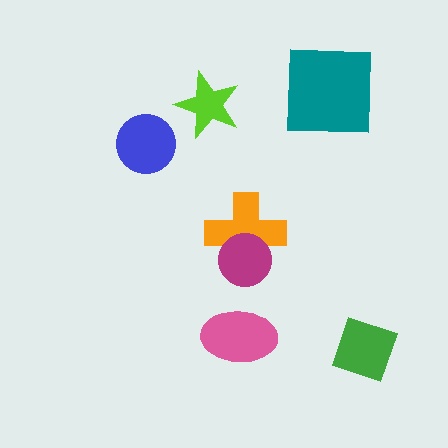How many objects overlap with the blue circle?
0 objects overlap with the blue circle.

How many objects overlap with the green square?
0 objects overlap with the green square.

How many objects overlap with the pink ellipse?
0 objects overlap with the pink ellipse.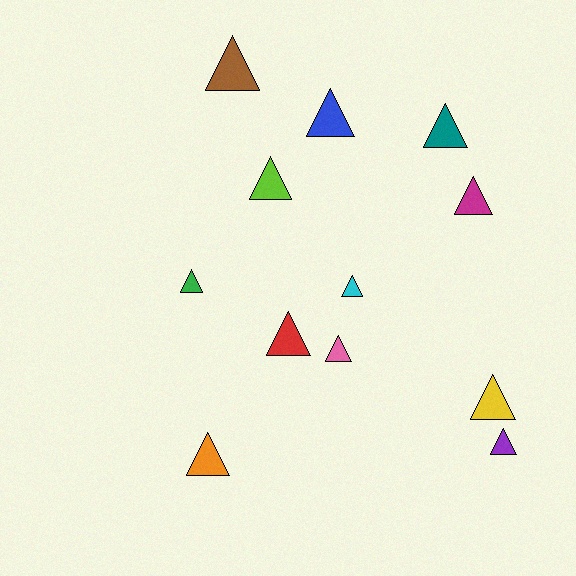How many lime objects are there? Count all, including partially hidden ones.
There is 1 lime object.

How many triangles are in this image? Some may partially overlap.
There are 12 triangles.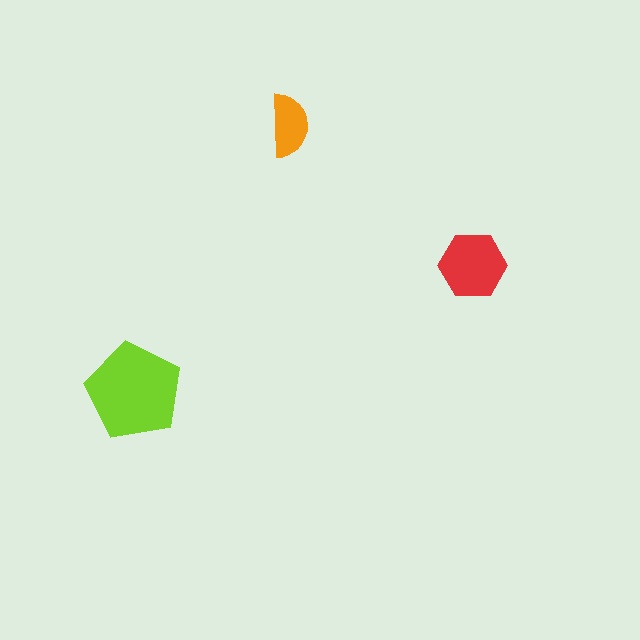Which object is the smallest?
The orange semicircle.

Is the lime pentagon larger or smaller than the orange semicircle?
Larger.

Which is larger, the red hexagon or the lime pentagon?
The lime pentagon.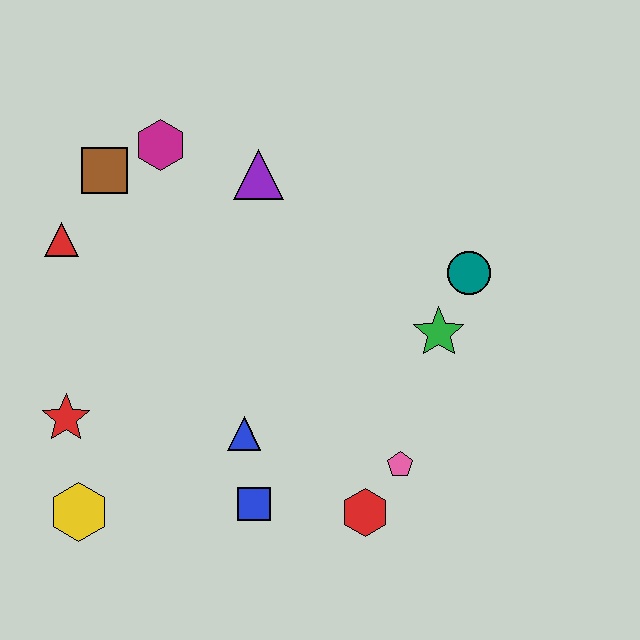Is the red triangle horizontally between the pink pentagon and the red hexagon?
No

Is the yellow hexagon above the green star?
No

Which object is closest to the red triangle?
The brown square is closest to the red triangle.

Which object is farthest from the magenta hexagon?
The red hexagon is farthest from the magenta hexagon.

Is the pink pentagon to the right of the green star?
No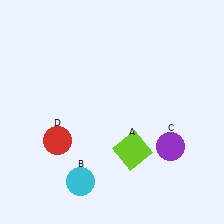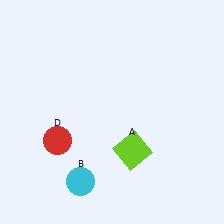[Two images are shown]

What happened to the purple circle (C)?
The purple circle (C) was removed in Image 2. It was in the bottom-right area of Image 1.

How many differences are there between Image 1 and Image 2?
There is 1 difference between the two images.